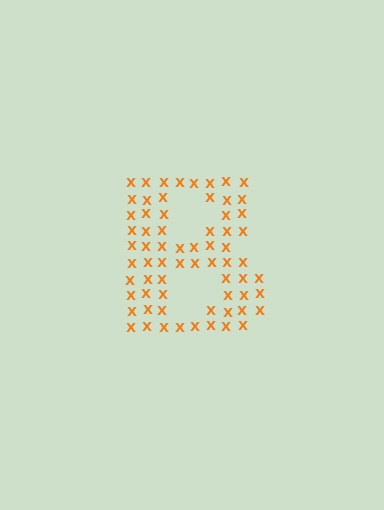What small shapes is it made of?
It is made of small letter X's.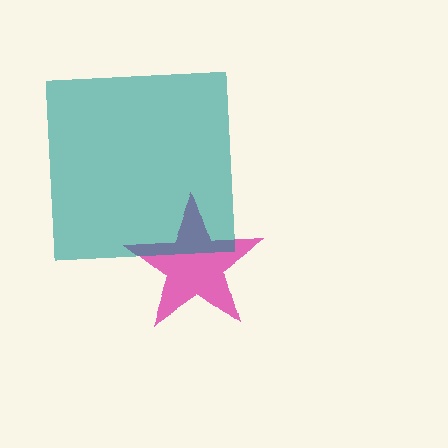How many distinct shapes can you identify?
There are 2 distinct shapes: a magenta star, a teal square.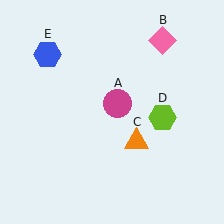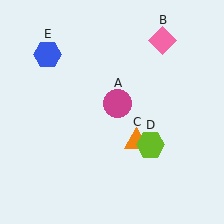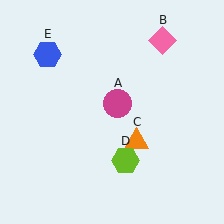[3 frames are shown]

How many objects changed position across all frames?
1 object changed position: lime hexagon (object D).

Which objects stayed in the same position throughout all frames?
Magenta circle (object A) and pink diamond (object B) and orange triangle (object C) and blue hexagon (object E) remained stationary.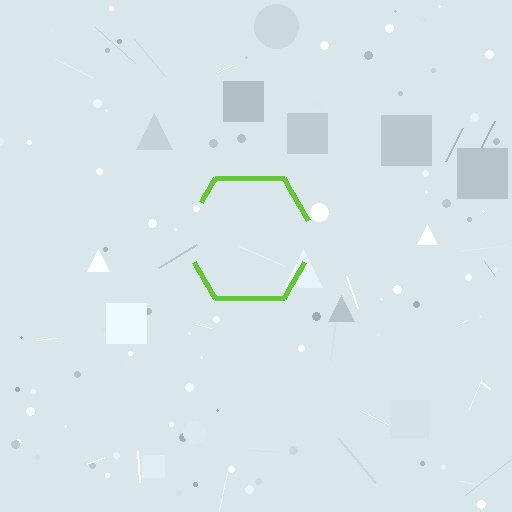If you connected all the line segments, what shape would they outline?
They would outline a hexagon.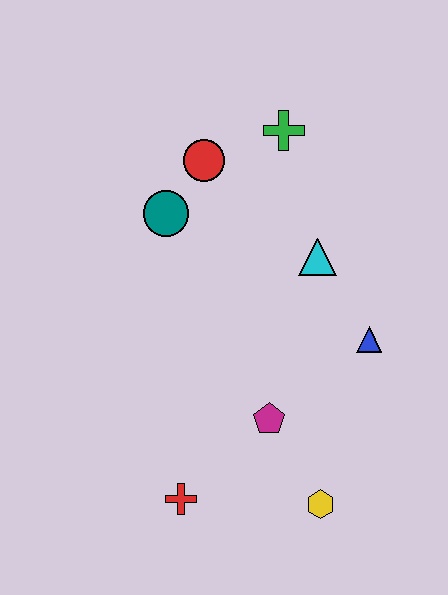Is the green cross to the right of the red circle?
Yes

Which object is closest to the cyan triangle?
The blue triangle is closest to the cyan triangle.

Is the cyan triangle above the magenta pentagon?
Yes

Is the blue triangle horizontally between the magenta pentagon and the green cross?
No